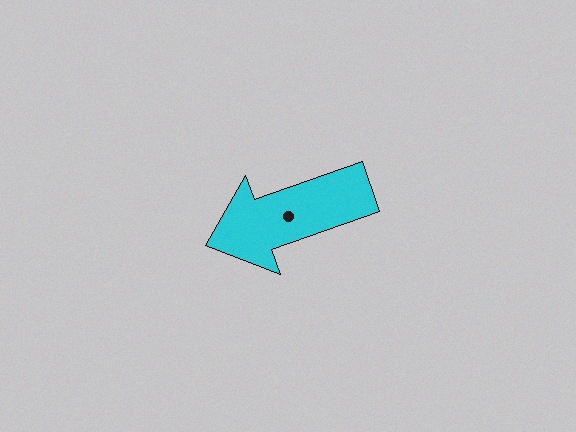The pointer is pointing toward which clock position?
Roughly 8 o'clock.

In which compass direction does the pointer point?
West.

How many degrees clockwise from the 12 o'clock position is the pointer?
Approximately 250 degrees.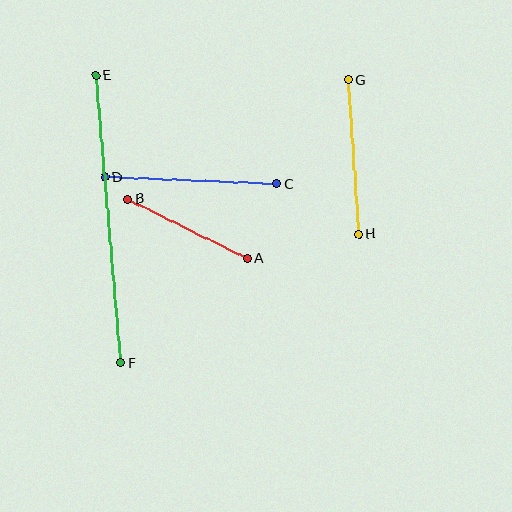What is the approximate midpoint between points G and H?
The midpoint is at approximately (353, 157) pixels.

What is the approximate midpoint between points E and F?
The midpoint is at approximately (108, 219) pixels.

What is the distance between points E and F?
The distance is approximately 289 pixels.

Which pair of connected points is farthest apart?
Points E and F are farthest apart.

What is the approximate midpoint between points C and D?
The midpoint is at approximately (191, 181) pixels.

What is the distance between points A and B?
The distance is approximately 134 pixels.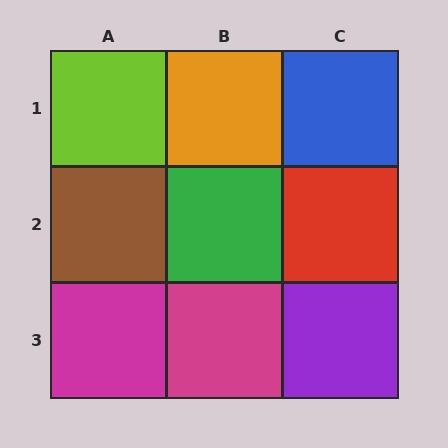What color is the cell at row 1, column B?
Orange.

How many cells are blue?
1 cell is blue.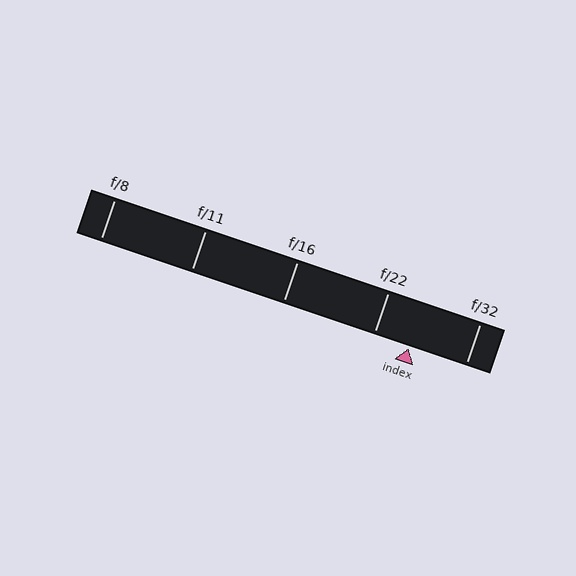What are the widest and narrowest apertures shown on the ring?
The widest aperture shown is f/8 and the narrowest is f/32.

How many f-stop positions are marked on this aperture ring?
There are 5 f-stop positions marked.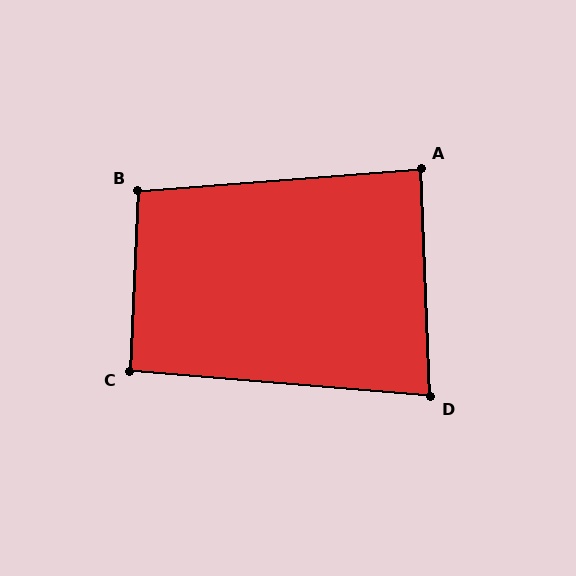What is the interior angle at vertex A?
Approximately 88 degrees (approximately right).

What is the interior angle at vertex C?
Approximately 92 degrees (approximately right).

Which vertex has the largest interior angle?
B, at approximately 97 degrees.